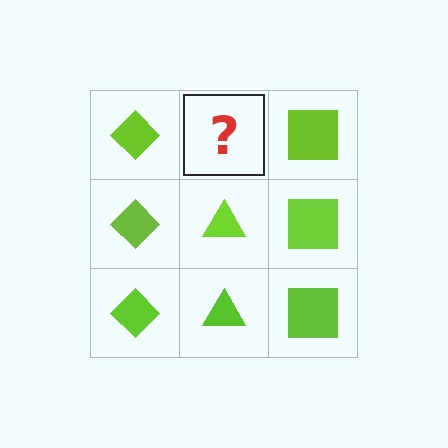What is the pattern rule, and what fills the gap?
The rule is that each column has a consistent shape. The gap should be filled with a lime triangle.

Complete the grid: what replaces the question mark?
The question mark should be replaced with a lime triangle.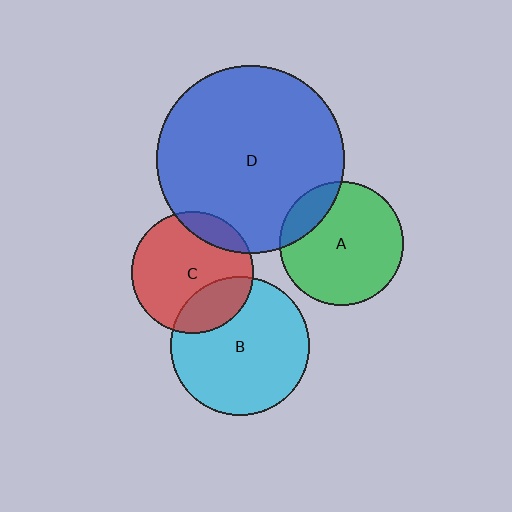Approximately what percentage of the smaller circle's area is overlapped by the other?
Approximately 15%.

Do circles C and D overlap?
Yes.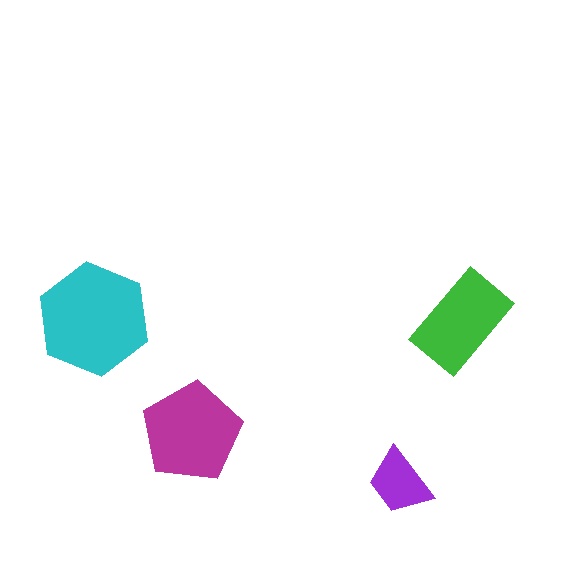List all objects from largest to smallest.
The cyan hexagon, the magenta pentagon, the green rectangle, the purple trapezoid.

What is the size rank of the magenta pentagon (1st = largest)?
2nd.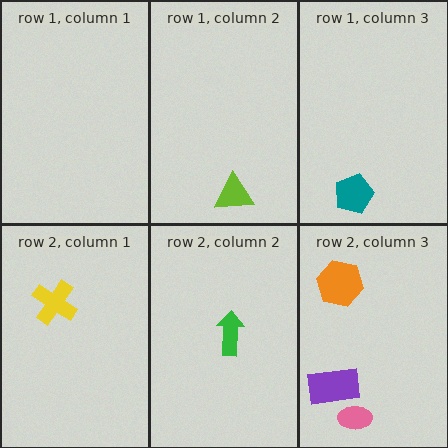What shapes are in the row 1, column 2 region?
The lime triangle.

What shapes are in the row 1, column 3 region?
The teal pentagon.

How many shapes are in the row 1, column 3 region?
1.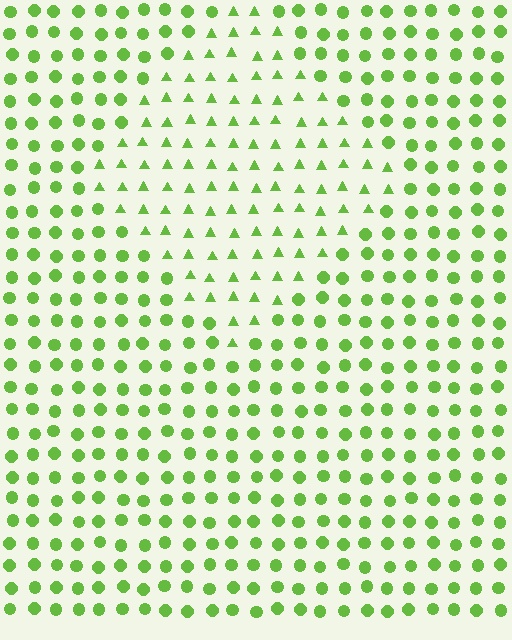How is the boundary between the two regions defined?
The boundary is defined by a change in element shape: triangles inside vs. circles outside. All elements share the same color and spacing.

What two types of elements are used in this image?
The image uses triangles inside the diamond region and circles outside it.